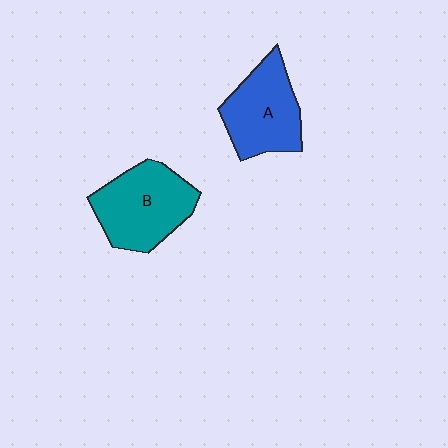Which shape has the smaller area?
Shape A (blue).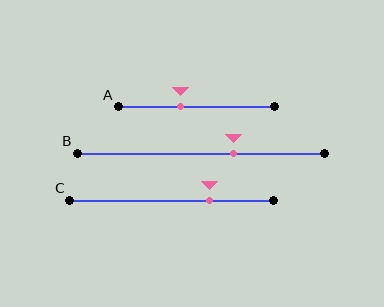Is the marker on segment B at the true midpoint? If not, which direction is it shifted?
No, the marker on segment B is shifted to the right by about 13% of the segment length.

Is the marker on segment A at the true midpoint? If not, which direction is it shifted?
No, the marker on segment A is shifted to the left by about 11% of the segment length.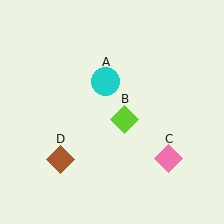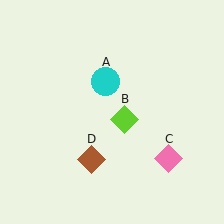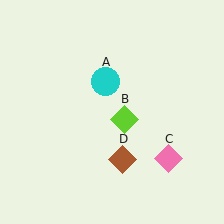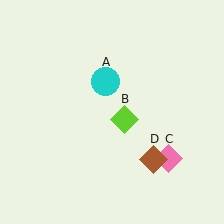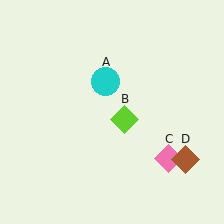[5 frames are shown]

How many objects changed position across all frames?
1 object changed position: brown diamond (object D).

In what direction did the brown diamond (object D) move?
The brown diamond (object D) moved right.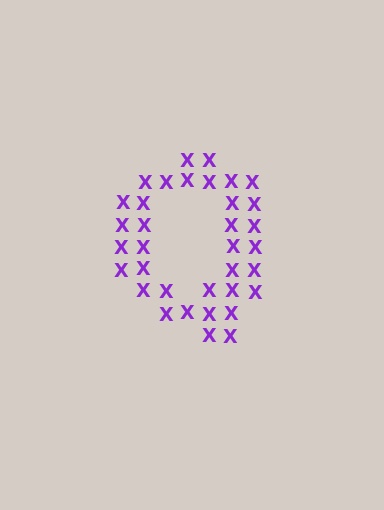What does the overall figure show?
The overall figure shows the letter Q.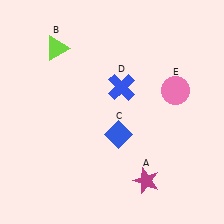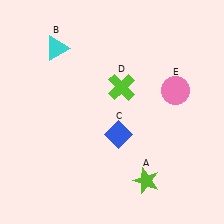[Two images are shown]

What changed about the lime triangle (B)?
In Image 1, B is lime. In Image 2, it changed to cyan.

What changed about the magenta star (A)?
In Image 1, A is magenta. In Image 2, it changed to lime.